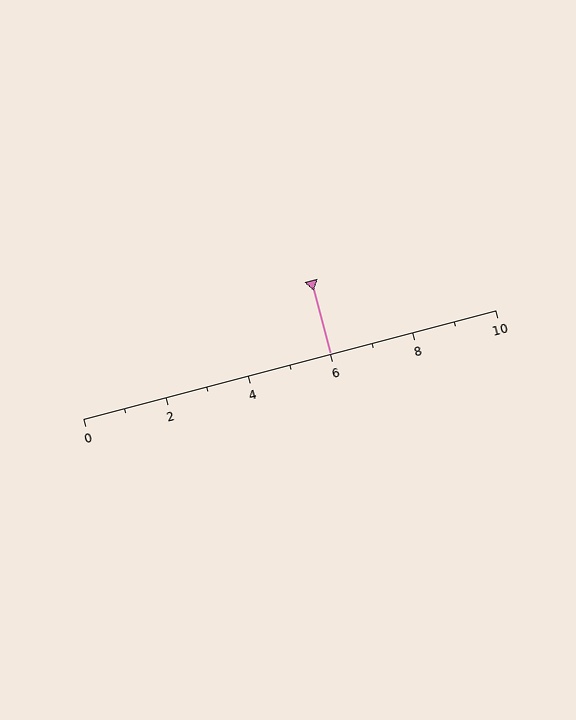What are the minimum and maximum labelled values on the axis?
The axis runs from 0 to 10.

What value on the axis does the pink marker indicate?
The marker indicates approximately 6.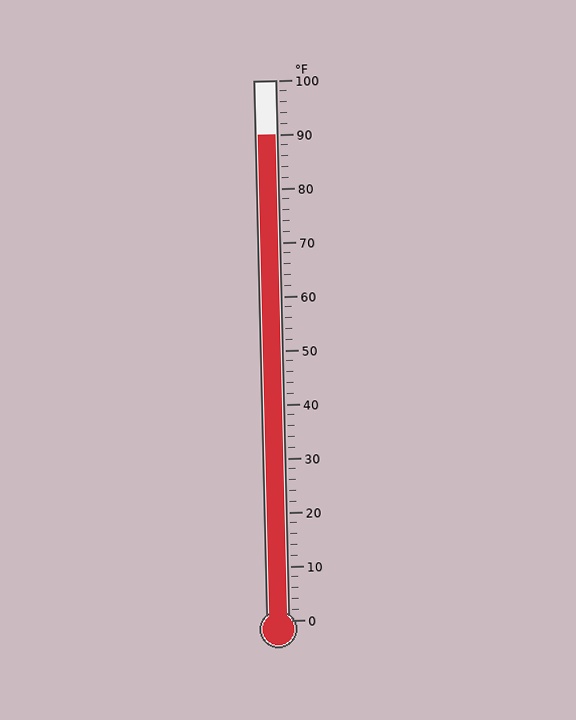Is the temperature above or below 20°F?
The temperature is above 20°F.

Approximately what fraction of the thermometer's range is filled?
The thermometer is filled to approximately 90% of its range.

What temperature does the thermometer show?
The thermometer shows approximately 90°F.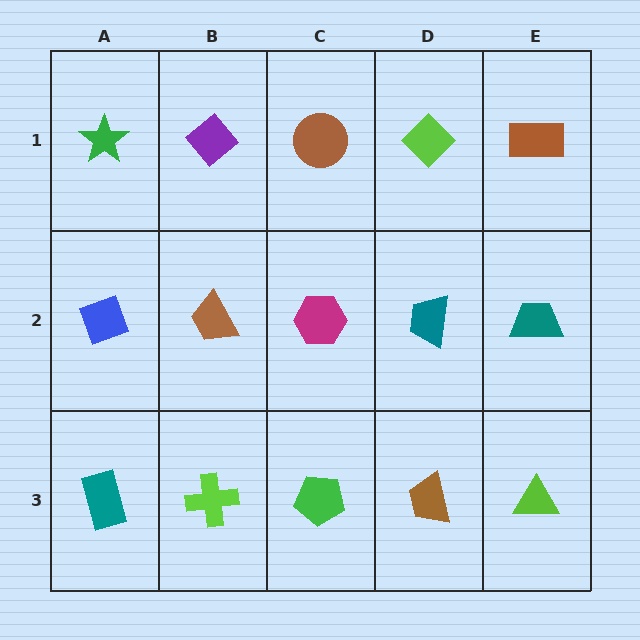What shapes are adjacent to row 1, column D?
A teal trapezoid (row 2, column D), a brown circle (row 1, column C), a brown rectangle (row 1, column E).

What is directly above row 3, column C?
A magenta hexagon.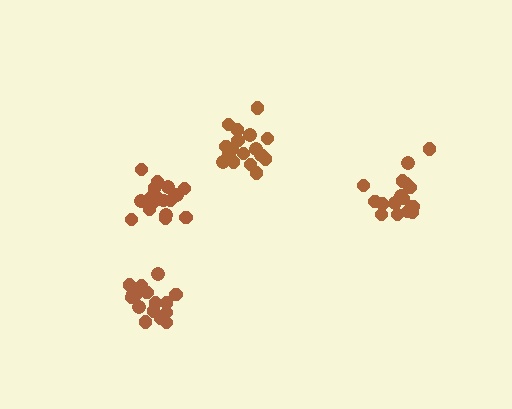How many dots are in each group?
Group 1: 17 dots, Group 2: 16 dots, Group 3: 18 dots, Group 4: 20 dots (71 total).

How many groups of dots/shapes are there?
There are 4 groups.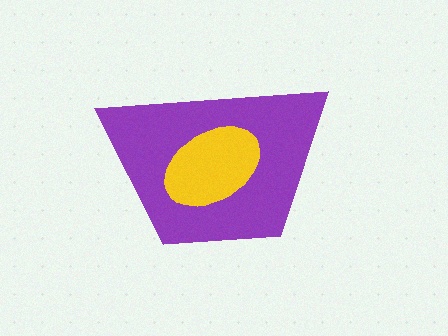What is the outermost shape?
The purple trapezoid.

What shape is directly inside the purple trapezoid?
The yellow ellipse.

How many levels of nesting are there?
2.